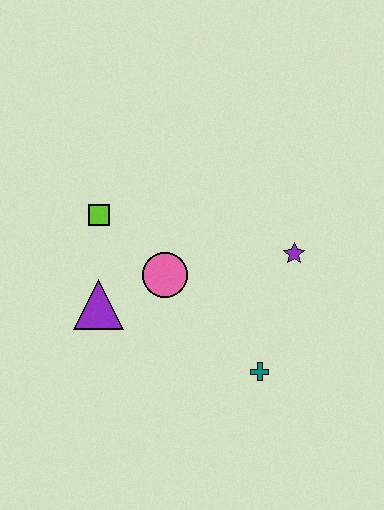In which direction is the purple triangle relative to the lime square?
The purple triangle is below the lime square.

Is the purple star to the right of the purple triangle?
Yes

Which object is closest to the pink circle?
The purple triangle is closest to the pink circle.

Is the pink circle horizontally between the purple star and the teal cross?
No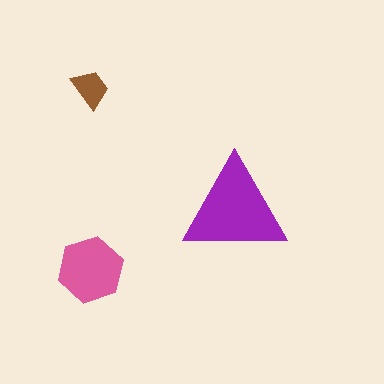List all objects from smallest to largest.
The brown trapezoid, the pink hexagon, the purple triangle.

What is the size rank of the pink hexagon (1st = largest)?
2nd.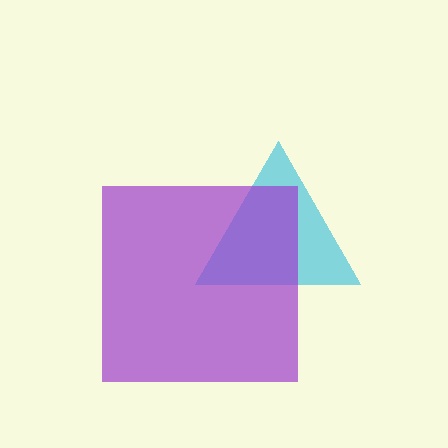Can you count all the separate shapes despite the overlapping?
Yes, there are 2 separate shapes.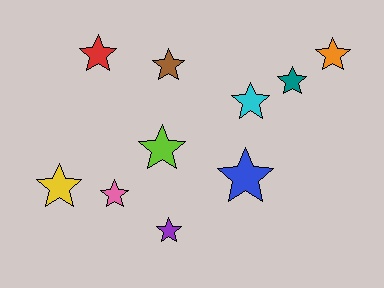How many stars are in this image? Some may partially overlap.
There are 10 stars.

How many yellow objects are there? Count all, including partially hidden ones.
There is 1 yellow object.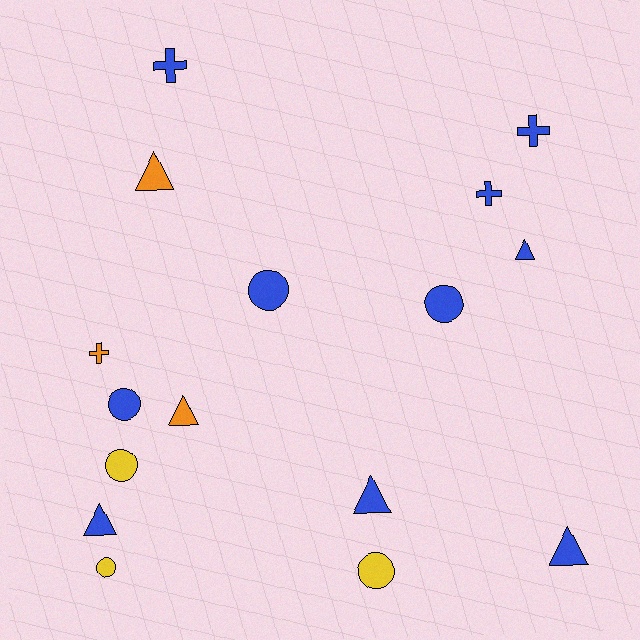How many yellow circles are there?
There are 3 yellow circles.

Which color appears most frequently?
Blue, with 10 objects.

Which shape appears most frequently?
Circle, with 6 objects.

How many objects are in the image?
There are 16 objects.